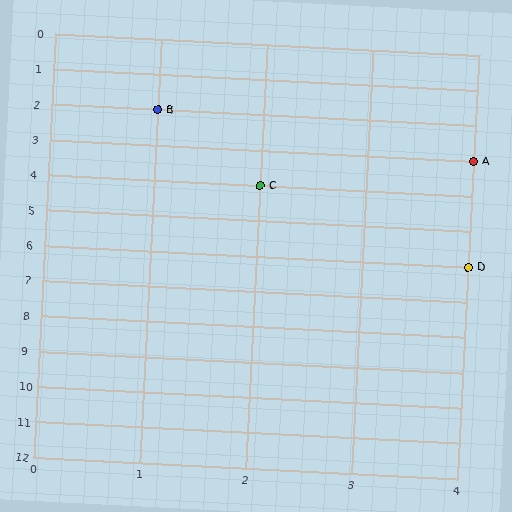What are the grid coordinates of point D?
Point D is at grid coordinates (4, 6).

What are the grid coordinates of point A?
Point A is at grid coordinates (4, 3).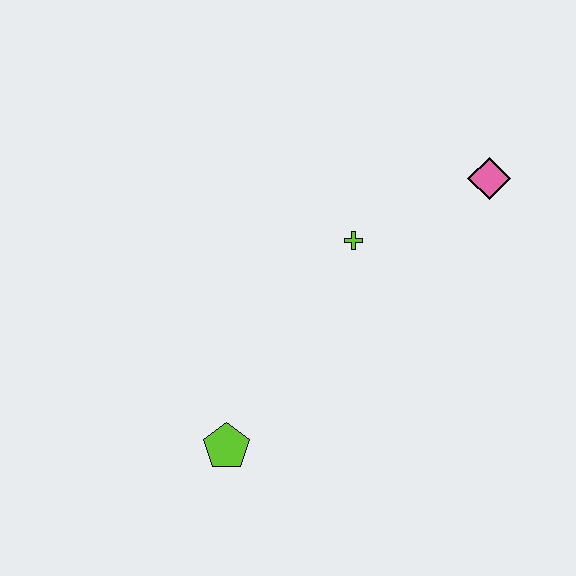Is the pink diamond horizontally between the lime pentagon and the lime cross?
No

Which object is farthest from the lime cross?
The lime pentagon is farthest from the lime cross.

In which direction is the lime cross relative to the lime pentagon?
The lime cross is above the lime pentagon.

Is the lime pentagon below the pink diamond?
Yes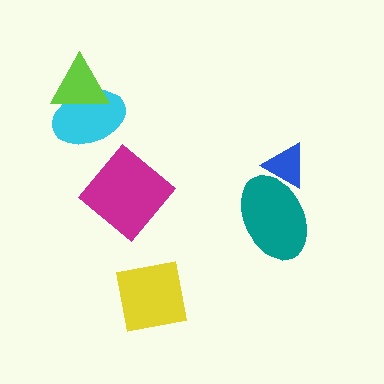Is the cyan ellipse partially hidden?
Yes, it is partially covered by another shape.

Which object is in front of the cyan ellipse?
The lime triangle is in front of the cyan ellipse.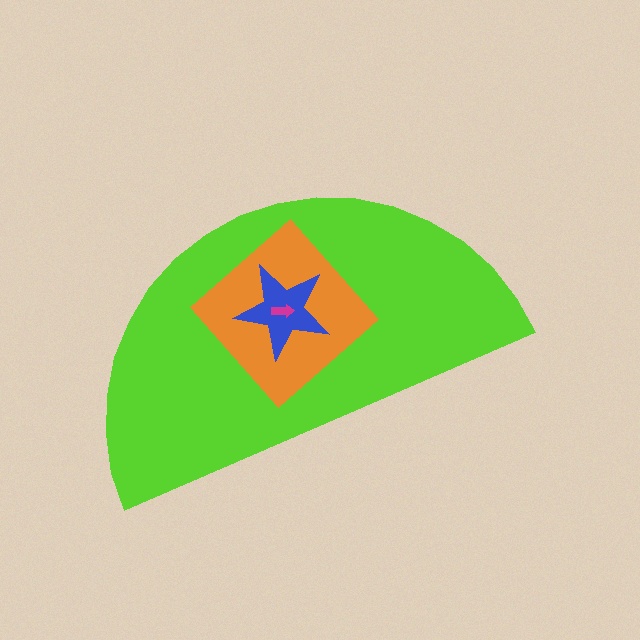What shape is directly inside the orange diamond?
The blue star.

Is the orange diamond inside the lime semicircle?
Yes.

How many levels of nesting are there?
4.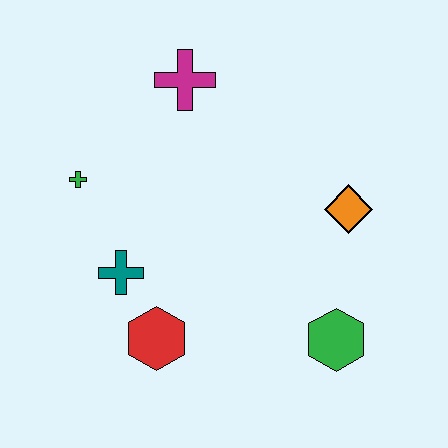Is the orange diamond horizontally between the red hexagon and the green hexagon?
No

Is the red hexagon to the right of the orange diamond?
No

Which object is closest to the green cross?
The teal cross is closest to the green cross.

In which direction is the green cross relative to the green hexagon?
The green cross is to the left of the green hexagon.